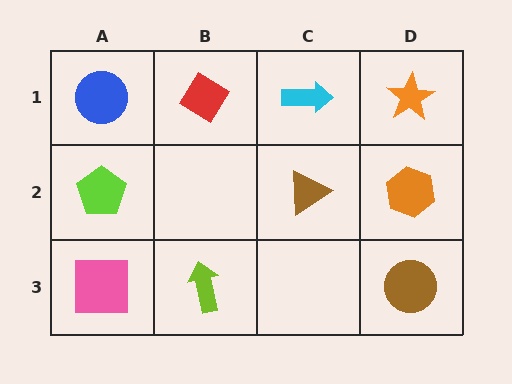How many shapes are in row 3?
3 shapes.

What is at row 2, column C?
A brown triangle.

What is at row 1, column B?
A red diamond.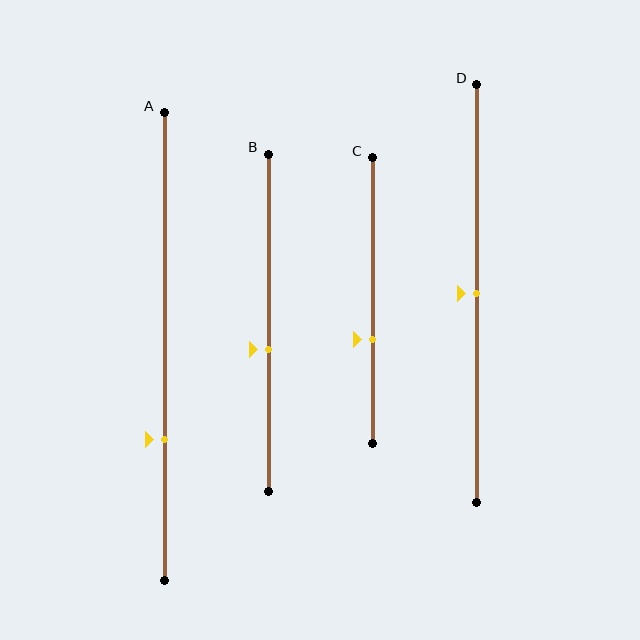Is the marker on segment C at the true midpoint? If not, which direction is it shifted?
No, the marker on segment C is shifted downward by about 14% of the segment length.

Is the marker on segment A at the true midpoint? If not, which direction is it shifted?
No, the marker on segment A is shifted downward by about 20% of the segment length.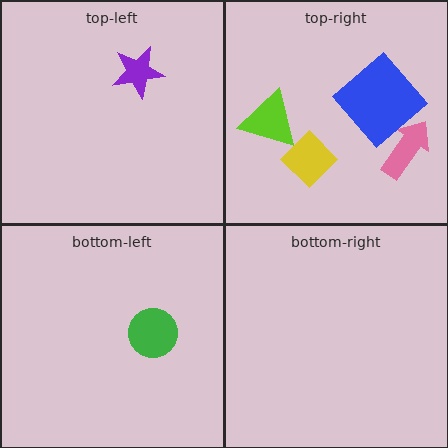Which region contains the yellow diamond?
The top-right region.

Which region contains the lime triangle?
The top-right region.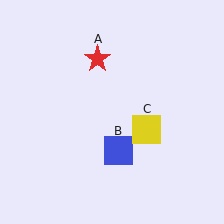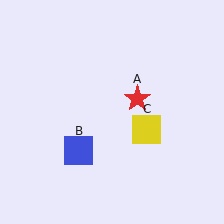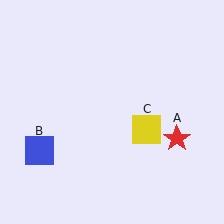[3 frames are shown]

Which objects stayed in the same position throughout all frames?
Yellow square (object C) remained stationary.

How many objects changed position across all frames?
2 objects changed position: red star (object A), blue square (object B).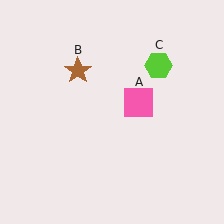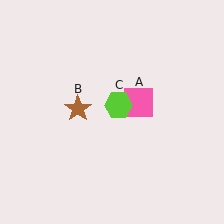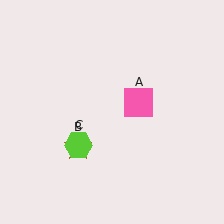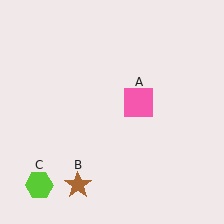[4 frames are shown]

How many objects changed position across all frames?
2 objects changed position: brown star (object B), lime hexagon (object C).